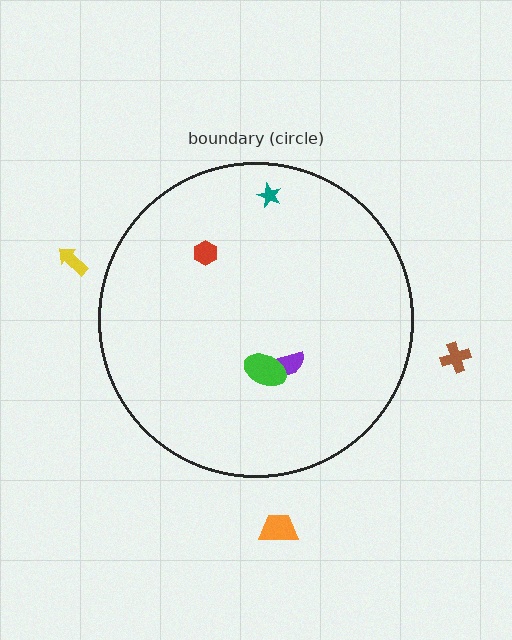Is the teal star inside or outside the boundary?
Inside.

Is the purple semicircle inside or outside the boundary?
Inside.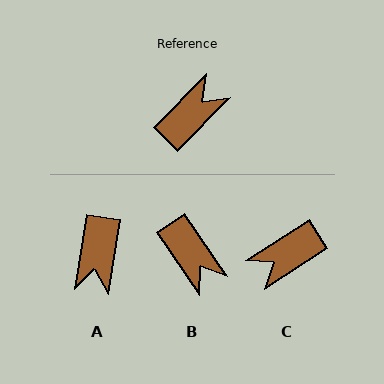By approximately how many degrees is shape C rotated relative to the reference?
Approximately 167 degrees counter-clockwise.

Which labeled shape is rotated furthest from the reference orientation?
C, about 167 degrees away.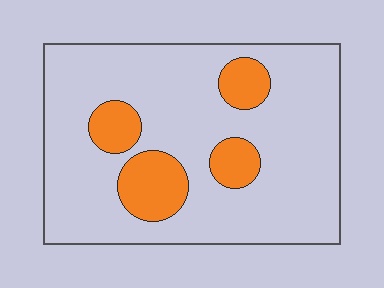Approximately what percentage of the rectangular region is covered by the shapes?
Approximately 20%.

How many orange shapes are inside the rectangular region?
4.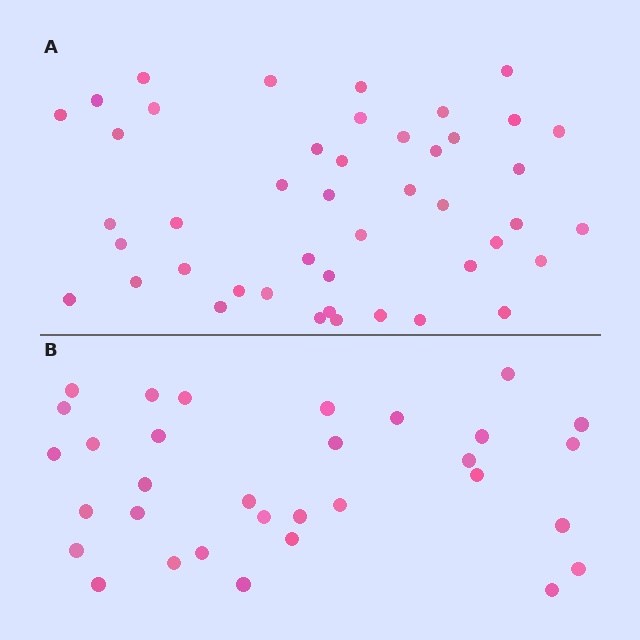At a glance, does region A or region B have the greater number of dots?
Region A (the top region) has more dots.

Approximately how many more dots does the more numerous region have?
Region A has approximately 15 more dots than region B.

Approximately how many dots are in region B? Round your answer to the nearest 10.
About 30 dots. (The exact count is 32, which rounds to 30.)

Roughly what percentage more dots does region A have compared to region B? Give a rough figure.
About 40% more.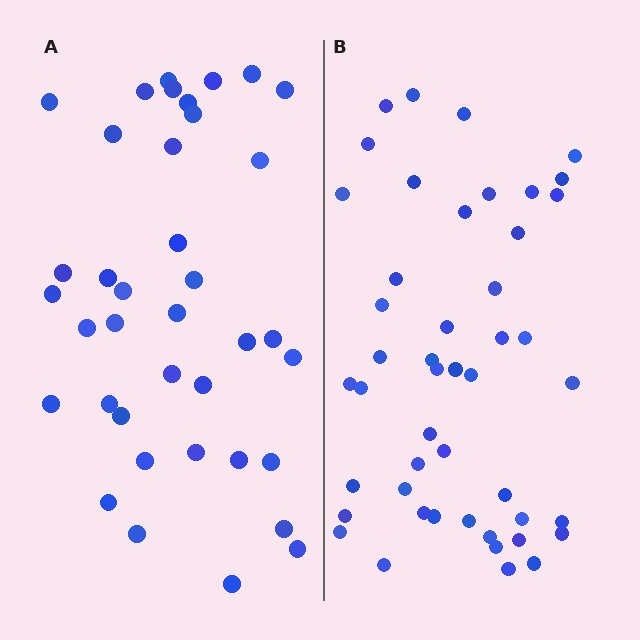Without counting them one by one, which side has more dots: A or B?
Region B (the right region) has more dots.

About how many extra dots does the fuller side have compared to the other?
Region B has roughly 8 or so more dots than region A.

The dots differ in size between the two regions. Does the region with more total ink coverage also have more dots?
No. Region A has more total ink coverage because its dots are larger, but region B actually contains more individual dots. Total area can be misleading — the number of items is what matters here.